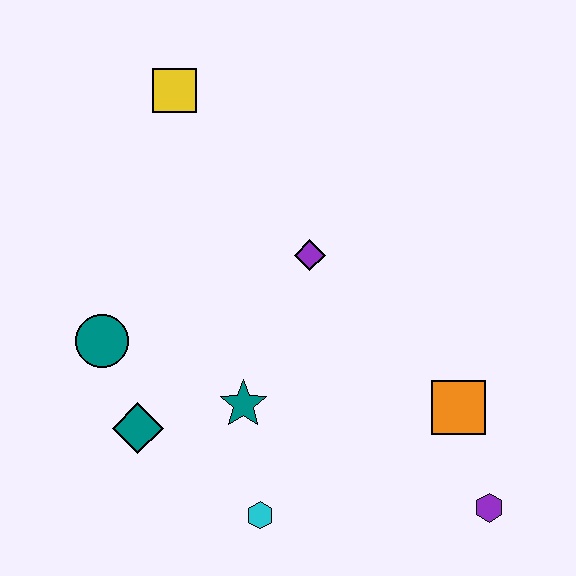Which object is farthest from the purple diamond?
The purple hexagon is farthest from the purple diamond.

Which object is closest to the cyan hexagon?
The teal star is closest to the cyan hexagon.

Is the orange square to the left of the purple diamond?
No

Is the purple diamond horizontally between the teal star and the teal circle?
No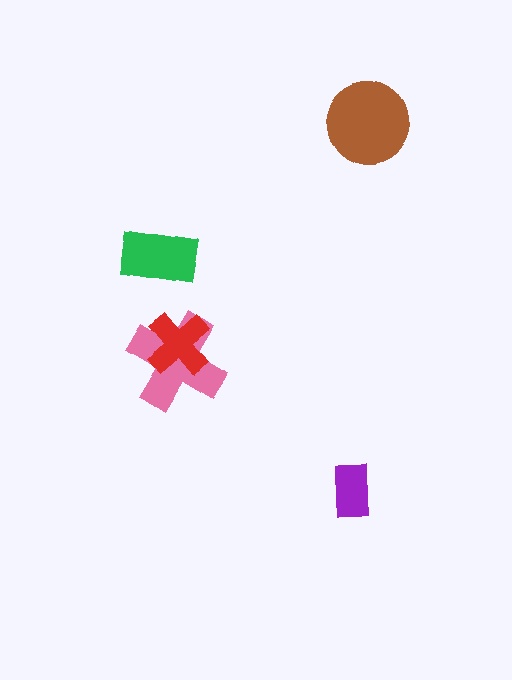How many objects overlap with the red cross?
1 object overlaps with the red cross.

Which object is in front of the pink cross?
The red cross is in front of the pink cross.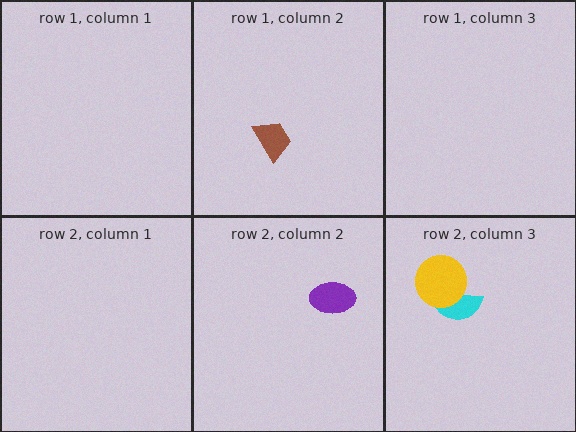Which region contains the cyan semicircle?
The row 2, column 3 region.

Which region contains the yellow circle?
The row 2, column 3 region.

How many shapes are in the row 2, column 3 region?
2.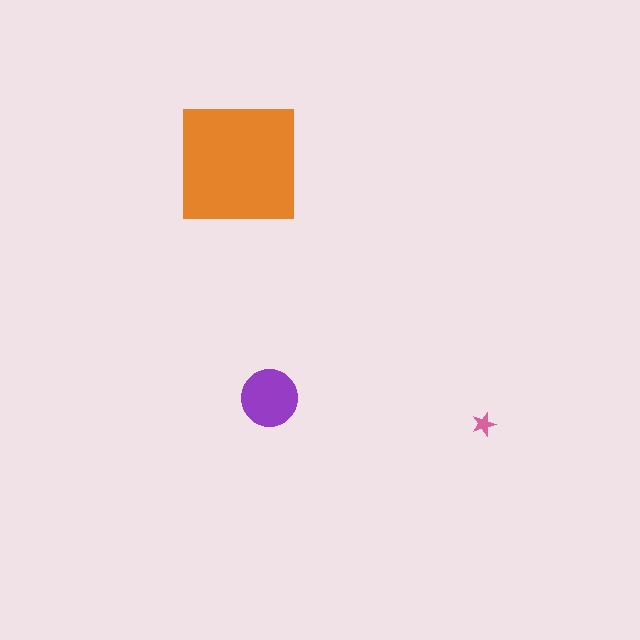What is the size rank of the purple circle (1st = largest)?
2nd.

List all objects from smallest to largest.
The pink star, the purple circle, the orange square.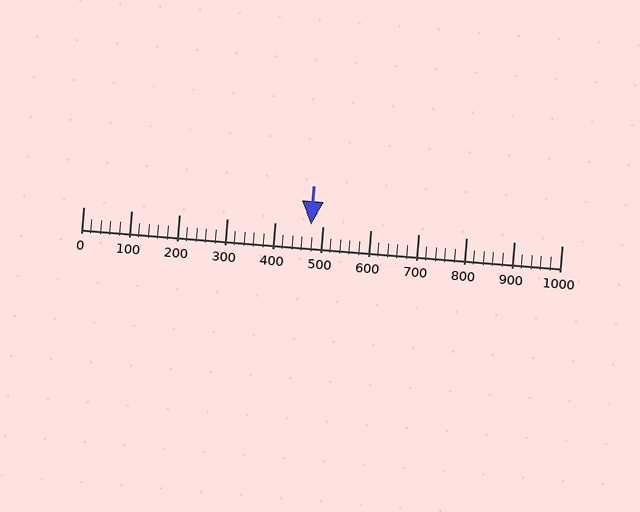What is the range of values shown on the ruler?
The ruler shows values from 0 to 1000.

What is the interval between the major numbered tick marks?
The major tick marks are spaced 100 units apart.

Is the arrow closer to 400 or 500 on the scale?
The arrow is closer to 500.